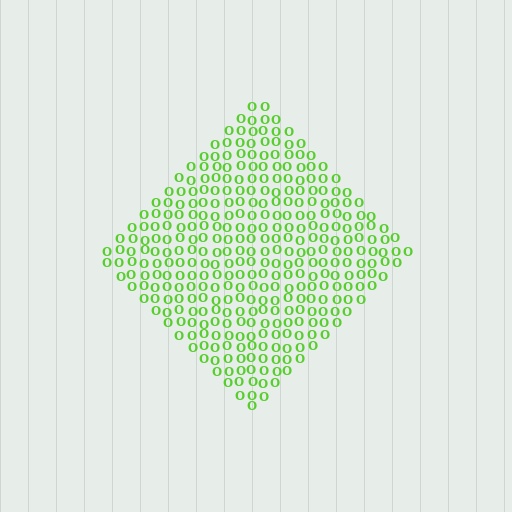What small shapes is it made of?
It is made of small letter O's.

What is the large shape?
The large shape is a diamond.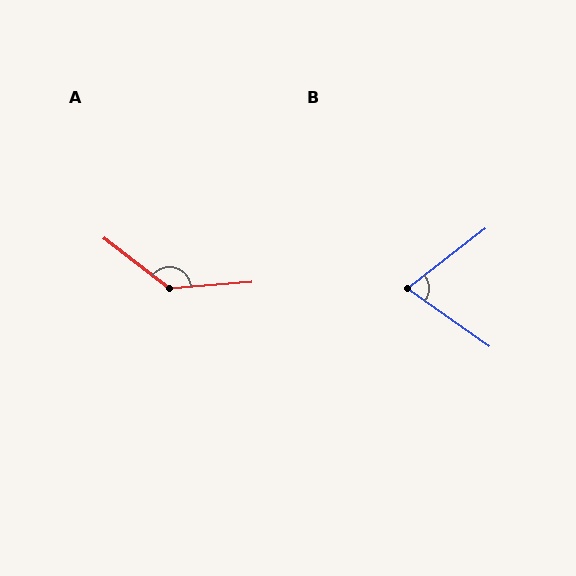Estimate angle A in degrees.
Approximately 138 degrees.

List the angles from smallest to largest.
B (73°), A (138°).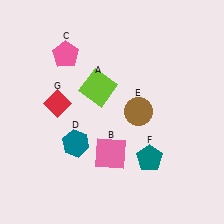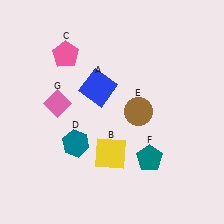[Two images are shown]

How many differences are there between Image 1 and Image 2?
There are 3 differences between the two images.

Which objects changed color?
A changed from lime to blue. B changed from pink to yellow. G changed from red to pink.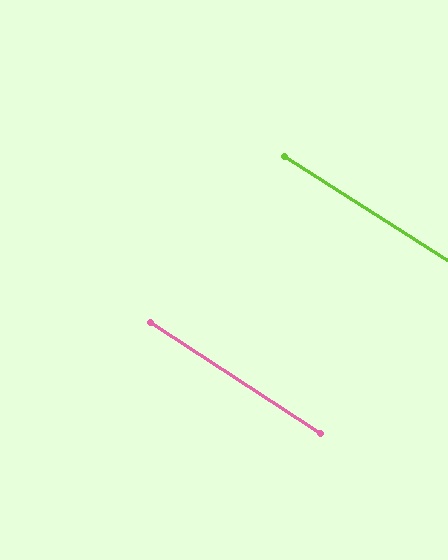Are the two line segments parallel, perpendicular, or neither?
Parallel — their directions differ by only 0.4°.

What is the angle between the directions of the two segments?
Approximately 0 degrees.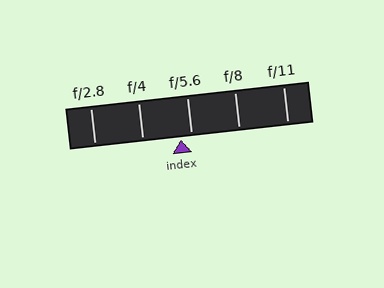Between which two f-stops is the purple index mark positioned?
The index mark is between f/4 and f/5.6.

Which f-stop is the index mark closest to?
The index mark is closest to f/5.6.